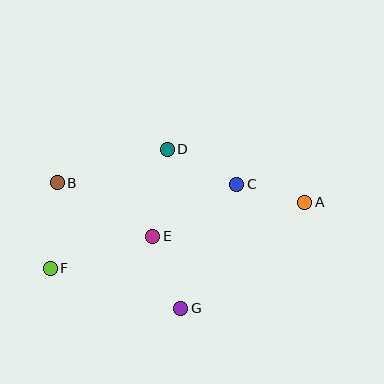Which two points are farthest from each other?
Points A and F are farthest from each other.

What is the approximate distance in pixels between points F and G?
The distance between F and G is approximately 136 pixels.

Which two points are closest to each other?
Points A and C are closest to each other.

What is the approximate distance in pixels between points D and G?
The distance between D and G is approximately 160 pixels.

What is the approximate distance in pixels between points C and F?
The distance between C and F is approximately 204 pixels.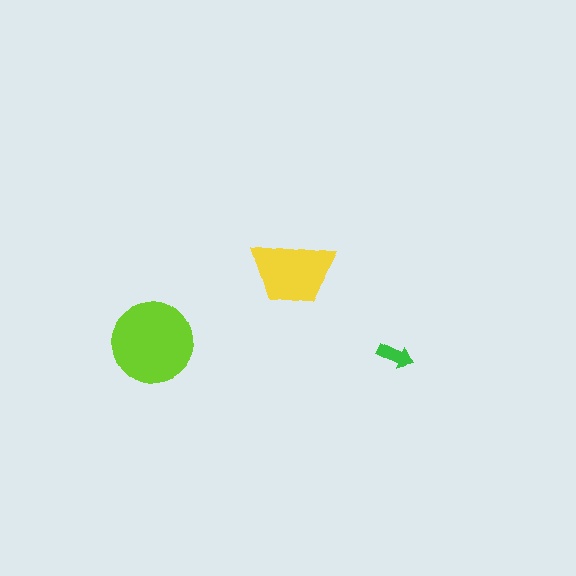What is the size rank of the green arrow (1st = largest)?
3rd.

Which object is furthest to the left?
The lime circle is leftmost.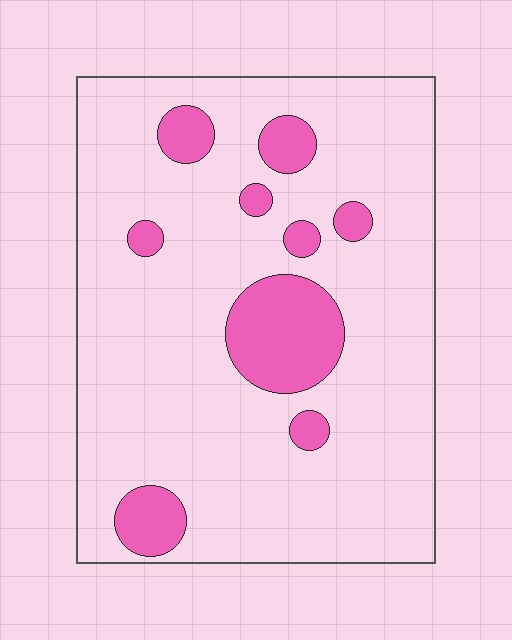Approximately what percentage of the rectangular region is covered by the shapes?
Approximately 15%.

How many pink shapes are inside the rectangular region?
9.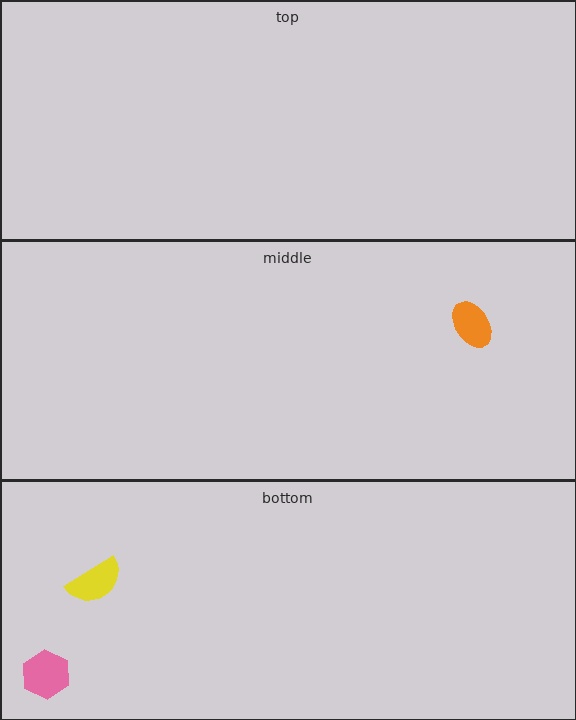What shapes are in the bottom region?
The pink hexagon, the yellow semicircle.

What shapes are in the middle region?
The orange ellipse.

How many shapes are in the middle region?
1.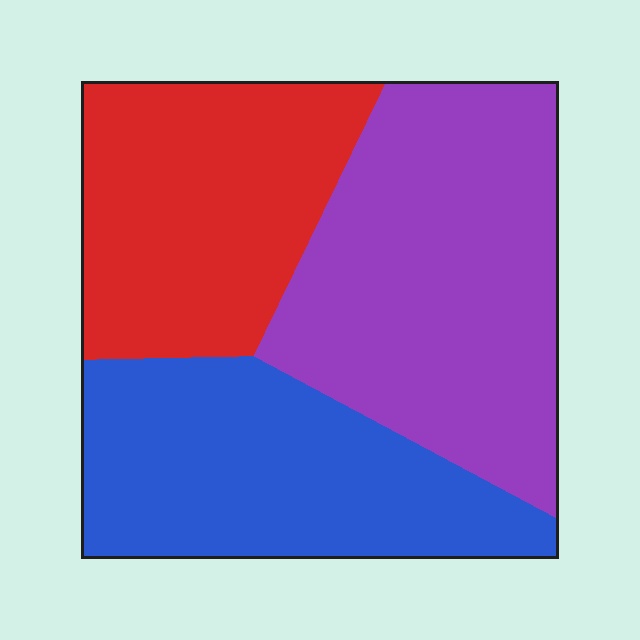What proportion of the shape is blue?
Blue covers 31% of the shape.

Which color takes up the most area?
Purple, at roughly 40%.